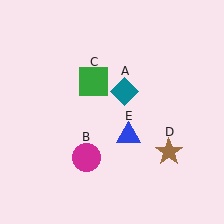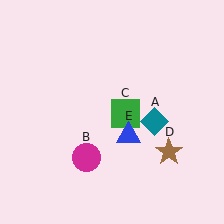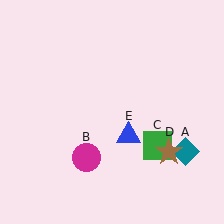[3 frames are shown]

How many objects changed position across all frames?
2 objects changed position: teal diamond (object A), green square (object C).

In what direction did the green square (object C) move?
The green square (object C) moved down and to the right.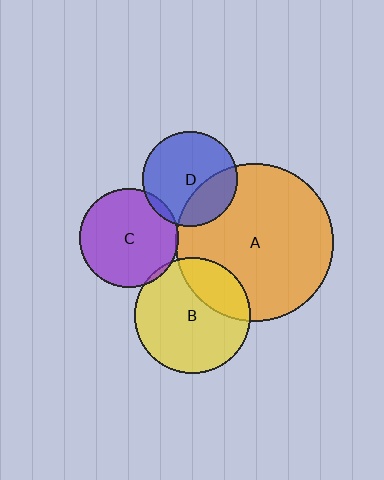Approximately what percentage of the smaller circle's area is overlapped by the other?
Approximately 5%.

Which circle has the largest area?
Circle A (orange).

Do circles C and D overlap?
Yes.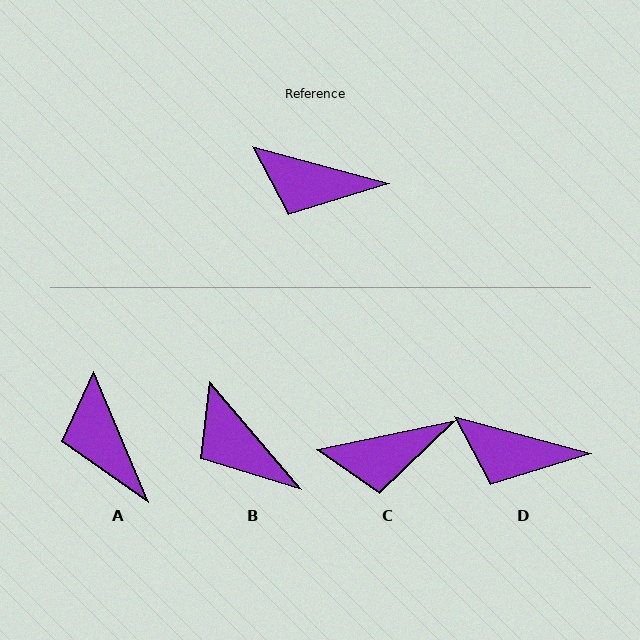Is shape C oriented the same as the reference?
No, it is off by about 27 degrees.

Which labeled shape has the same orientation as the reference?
D.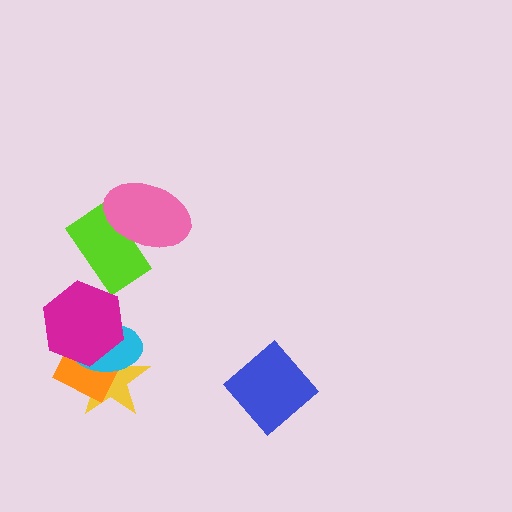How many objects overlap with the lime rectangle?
1 object overlaps with the lime rectangle.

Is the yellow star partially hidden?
Yes, it is partially covered by another shape.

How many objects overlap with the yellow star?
3 objects overlap with the yellow star.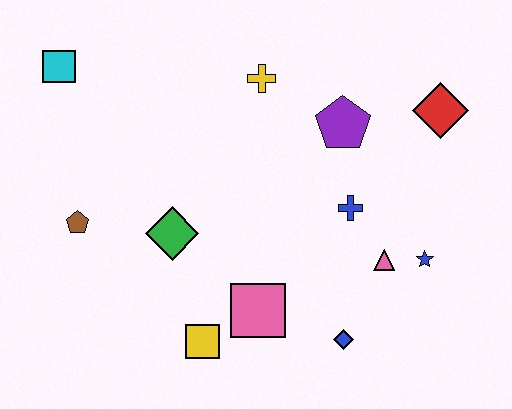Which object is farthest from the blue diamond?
The cyan square is farthest from the blue diamond.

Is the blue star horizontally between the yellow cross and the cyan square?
No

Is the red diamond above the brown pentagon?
Yes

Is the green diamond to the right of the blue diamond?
No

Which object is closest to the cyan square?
The brown pentagon is closest to the cyan square.